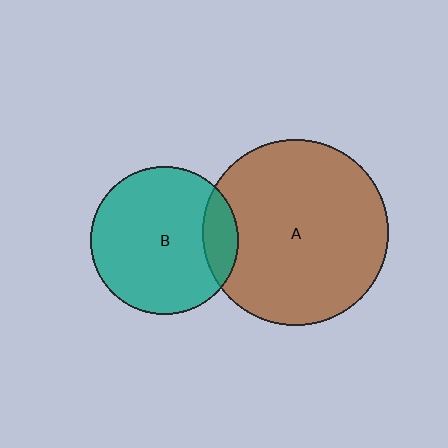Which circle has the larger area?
Circle A (brown).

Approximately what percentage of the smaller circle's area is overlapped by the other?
Approximately 15%.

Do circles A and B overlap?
Yes.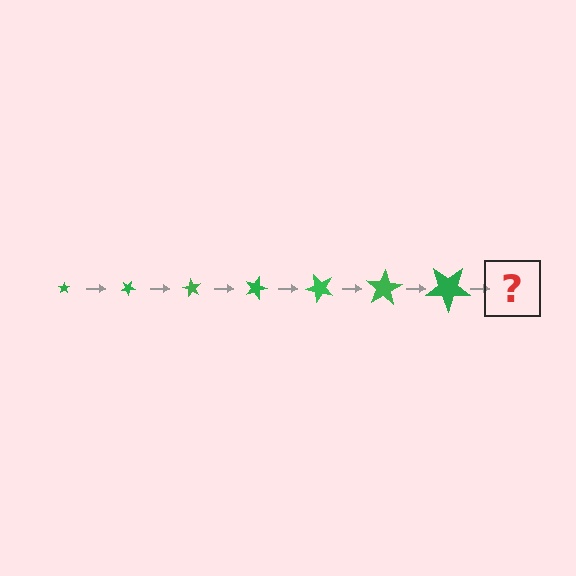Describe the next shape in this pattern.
It should be a star, larger than the previous one and rotated 210 degrees from the start.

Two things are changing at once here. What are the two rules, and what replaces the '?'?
The two rules are that the star grows larger each step and it rotates 30 degrees each step. The '?' should be a star, larger than the previous one and rotated 210 degrees from the start.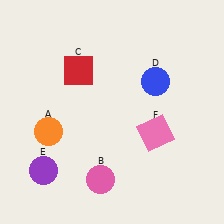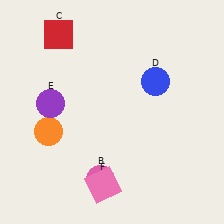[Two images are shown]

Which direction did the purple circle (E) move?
The purple circle (E) moved up.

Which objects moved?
The objects that moved are: the red square (C), the purple circle (E), the pink square (F).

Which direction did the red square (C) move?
The red square (C) moved up.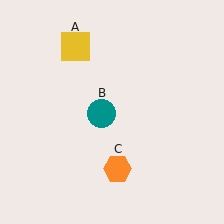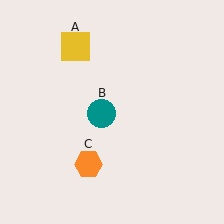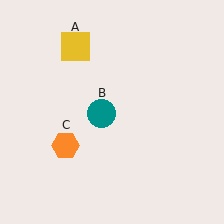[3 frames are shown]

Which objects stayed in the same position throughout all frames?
Yellow square (object A) and teal circle (object B) remained stationary.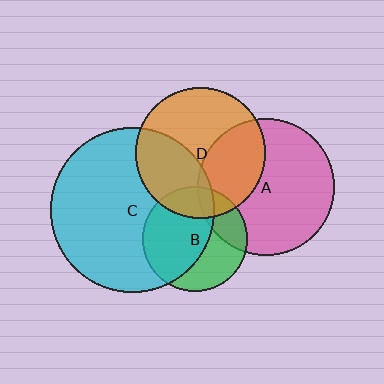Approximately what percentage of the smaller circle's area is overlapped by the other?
Approximately 20%.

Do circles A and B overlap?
Yes.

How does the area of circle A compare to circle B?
Approximately 1.7 times.